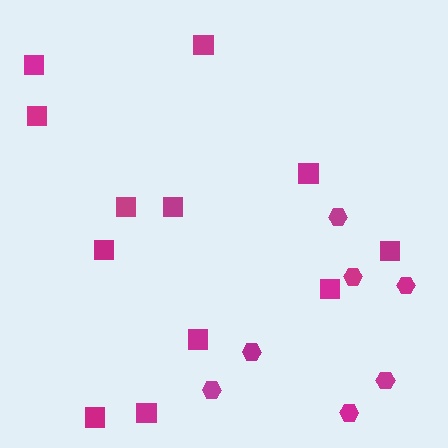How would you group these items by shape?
There are 2 groups: one group of squares (12) and one group of hexagons (7).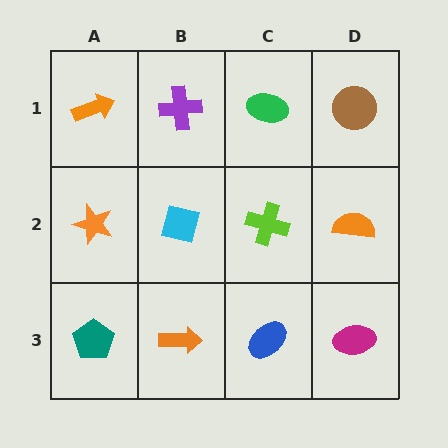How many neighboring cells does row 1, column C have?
3.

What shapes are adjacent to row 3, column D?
An orange semicircle (row 2, column D), a blue ellipse (row 3, column C).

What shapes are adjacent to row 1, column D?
An orange semicircle (row 2, column D), a green ellipse (row 1, column C).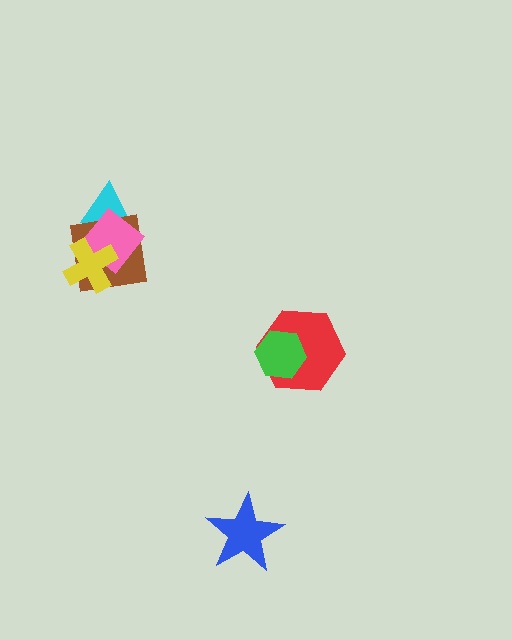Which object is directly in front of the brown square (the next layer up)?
The pink diamond is directly in front of the brown square.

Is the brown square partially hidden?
Yes, it is partially covered by another shape.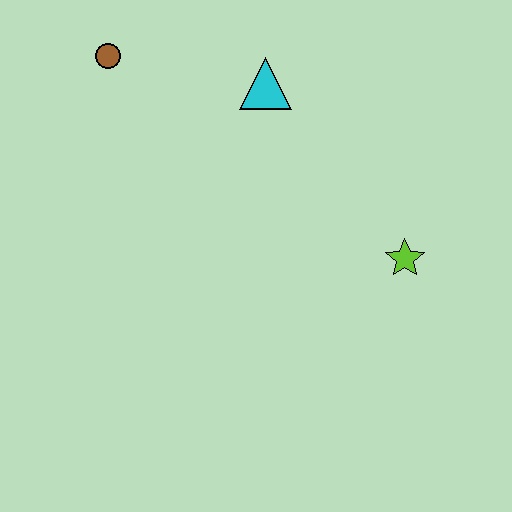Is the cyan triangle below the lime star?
No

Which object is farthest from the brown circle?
The lime star is farthest from the brown circle.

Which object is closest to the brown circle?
The cyan triangle is closest to the brown circle.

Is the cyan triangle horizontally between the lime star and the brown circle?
Yes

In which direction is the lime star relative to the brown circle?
The lime star is to the right of the brown circle.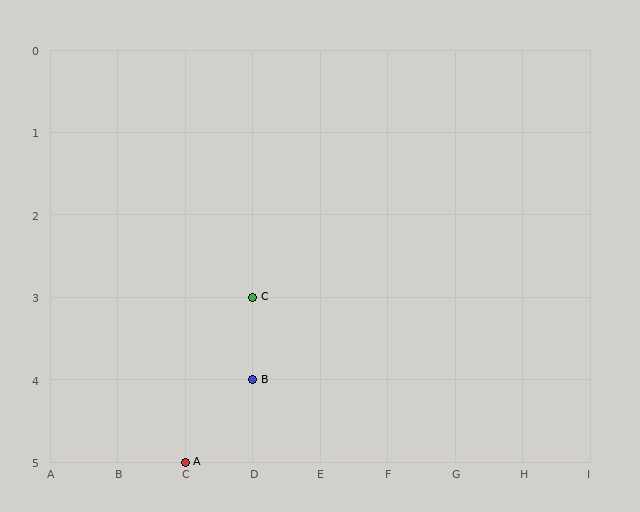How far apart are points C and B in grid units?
Points C and B are 1 row apart.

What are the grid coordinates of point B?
Point B is at grid coordinates (D, 4).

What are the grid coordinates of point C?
Point C is at grid coordinates (D, 3).